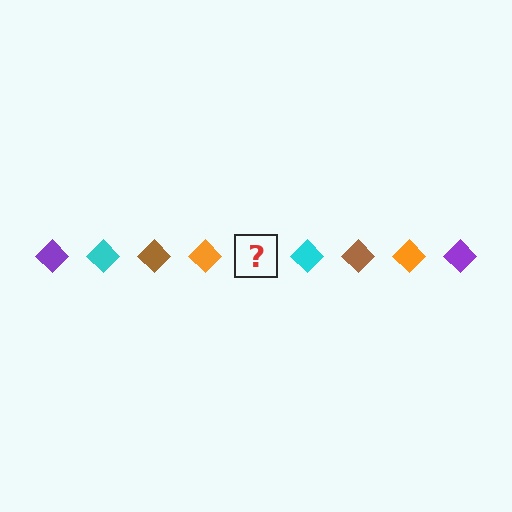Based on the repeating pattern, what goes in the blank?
The blank should be a purple diamond.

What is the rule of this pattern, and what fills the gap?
The rule is that the pattern cycles through purple, cyan, brown, orange diamonds. The gap should be filled with a purple diamond.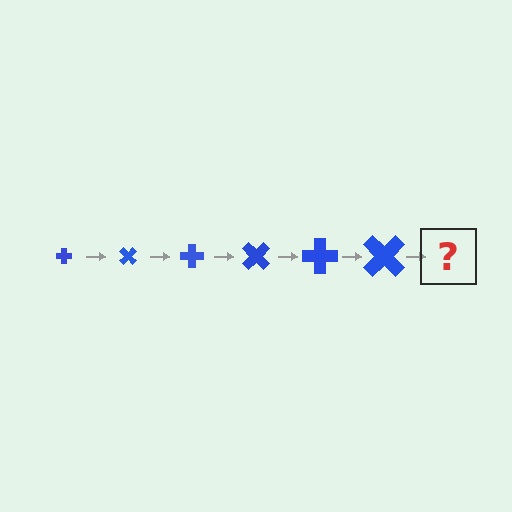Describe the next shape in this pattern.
It should be a cross, larger than the previous one and rotated 270 degrees from the start.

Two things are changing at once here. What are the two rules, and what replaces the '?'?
The two rules are that the cross grows larger each step and it rotates 45 degrees each step. The '?' should be a cross, larger than the previous one and rotated 270 degrees from the start.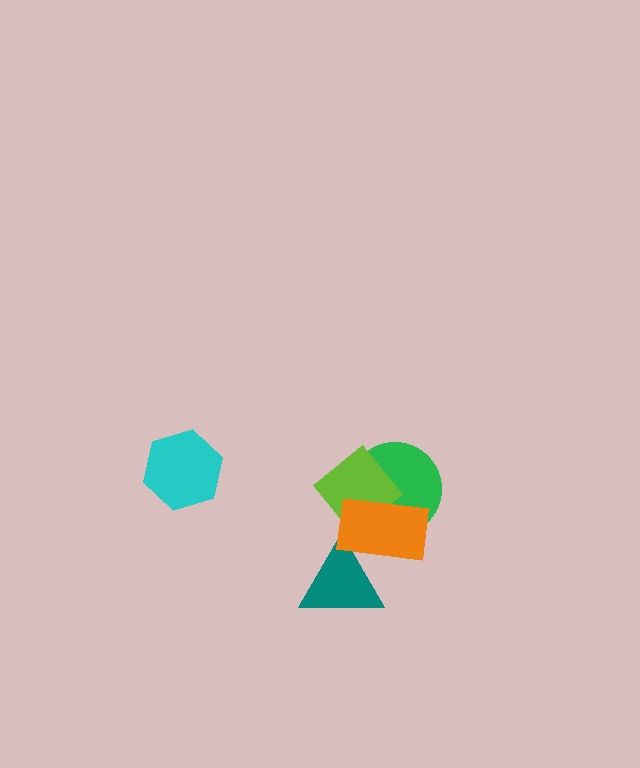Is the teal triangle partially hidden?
Yes, it is partially covered by another shape.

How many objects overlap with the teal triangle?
1 object overlaps with the teal triangle.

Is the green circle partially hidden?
Yes, it is partially covered by another shape.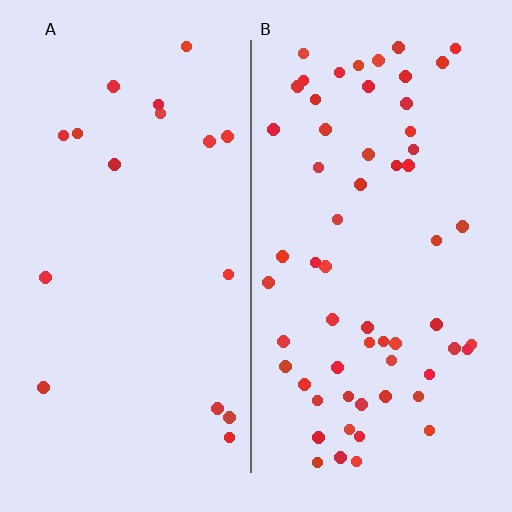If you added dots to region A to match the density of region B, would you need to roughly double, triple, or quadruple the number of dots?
Approximately quadruple.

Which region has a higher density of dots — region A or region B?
B (the right).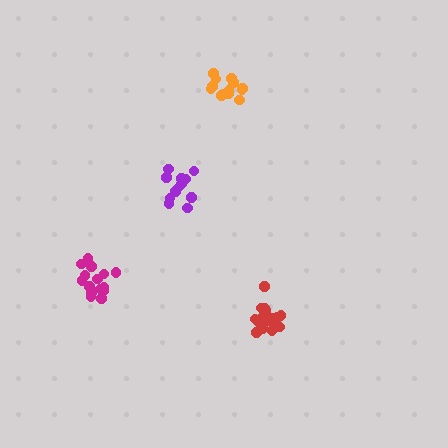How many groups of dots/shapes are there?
There are 4 groups.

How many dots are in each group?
Group 1: 14 dots, Group 2: 12 dots, Group 3: 15 dots, Group 4: 18 dots (59 total).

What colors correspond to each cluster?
The clusters are colored: orange, purple, magenta, red.